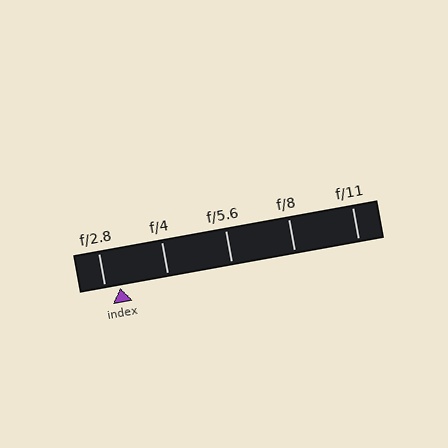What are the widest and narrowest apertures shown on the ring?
The widest aperture shown is f/2.8 and the narrowest is f/11.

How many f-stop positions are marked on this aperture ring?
There are 5 f-stop positions marked.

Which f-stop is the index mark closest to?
The index mark is closest to f/2.8.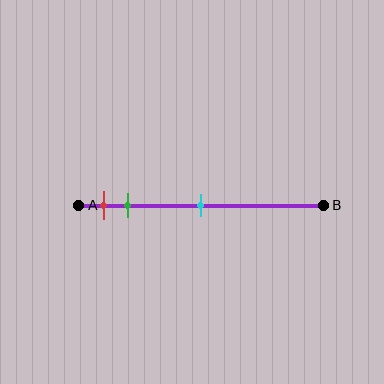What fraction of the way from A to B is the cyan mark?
The cyan mark is approximately 50% (0.5) of the way from A to B.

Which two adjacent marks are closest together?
The red and green marks are the closest adjacent pair.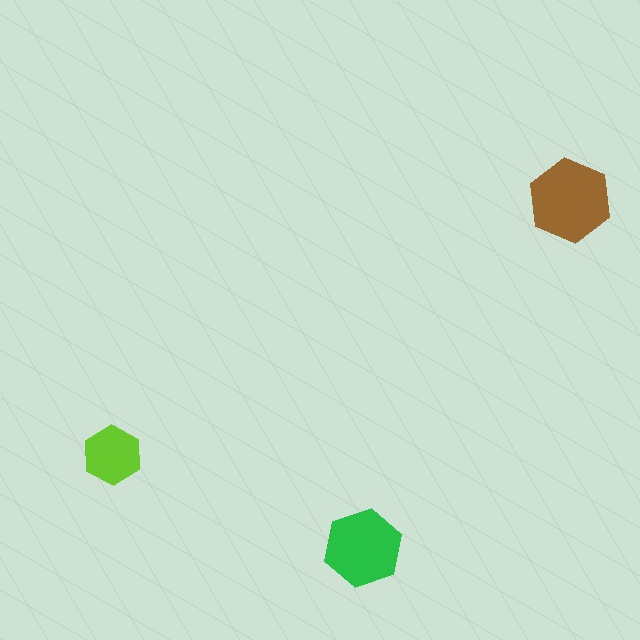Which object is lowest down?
The green hexagon is bottommost.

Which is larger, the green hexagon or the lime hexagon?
The green one.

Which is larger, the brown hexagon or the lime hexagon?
The brown one.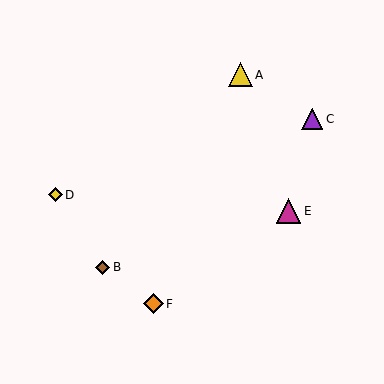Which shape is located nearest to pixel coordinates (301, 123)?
The purple triangle (labeled C) at (312, 119) is nearest to that location.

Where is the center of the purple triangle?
The center of the purple triangle is at (312, 119).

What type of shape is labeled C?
Shape C is a purple triangle.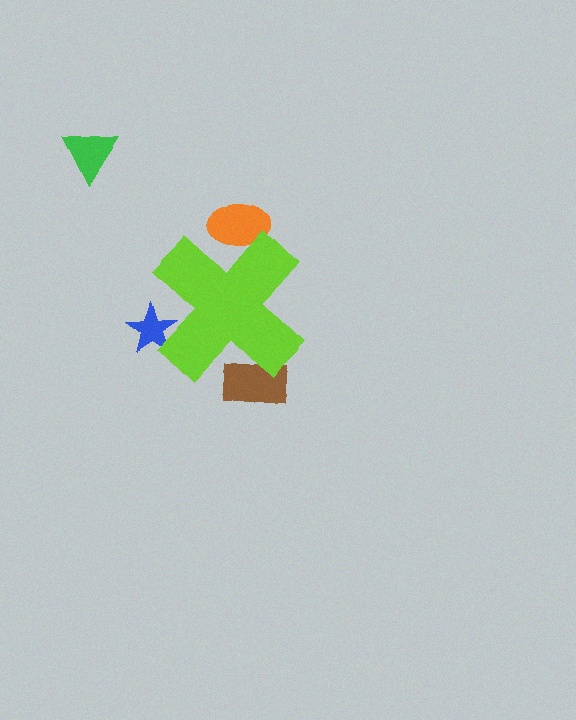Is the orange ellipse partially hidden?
Yes, the orange ellipse is partially hidden behind the lime cross.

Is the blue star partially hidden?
Yes, the blue star is partially hidden behind the lime cross.